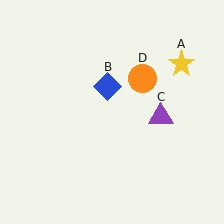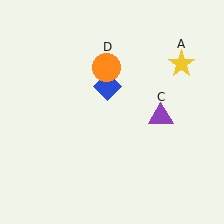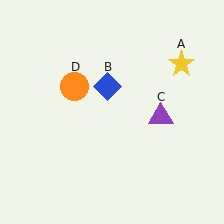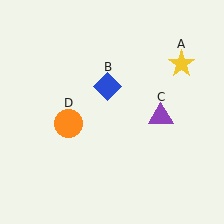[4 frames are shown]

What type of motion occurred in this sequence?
The orange circle (object D) rotated counterclockwise around the center of the scene.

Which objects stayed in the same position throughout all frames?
Yellow star (object A) and blue diamond (object B) and purple triangle (object C) remained stationary.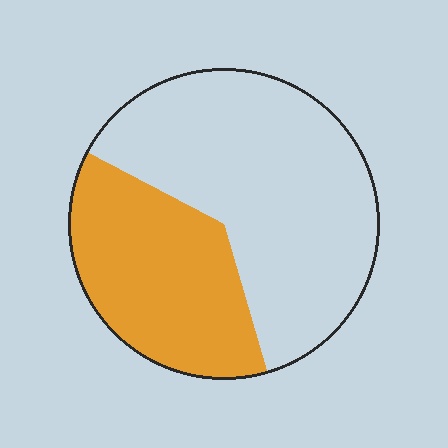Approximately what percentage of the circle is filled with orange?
Approximately 35%.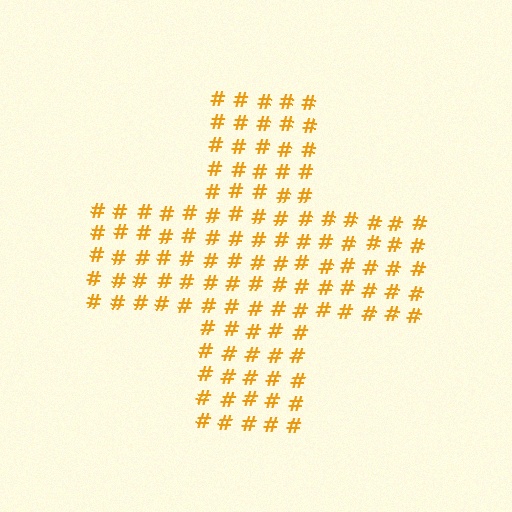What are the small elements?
The small elements are hash symbols.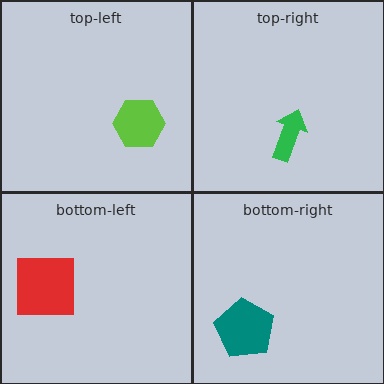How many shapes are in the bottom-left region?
1.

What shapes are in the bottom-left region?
The red square.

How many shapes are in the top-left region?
1.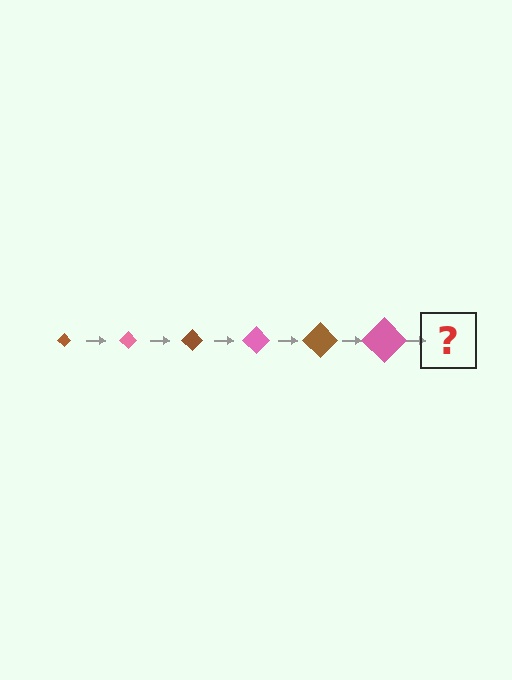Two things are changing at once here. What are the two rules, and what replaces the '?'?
The two rules are that the diamond grows larger each step and the color cycles through brown and pink. The '?' should be a brown diamond, larger than the previous one.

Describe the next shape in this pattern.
It should be a brown diamond, larger than the previous one.